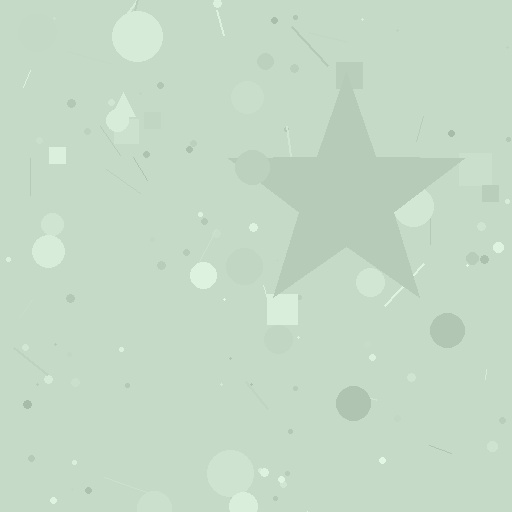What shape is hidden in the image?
A star is hidden in the image.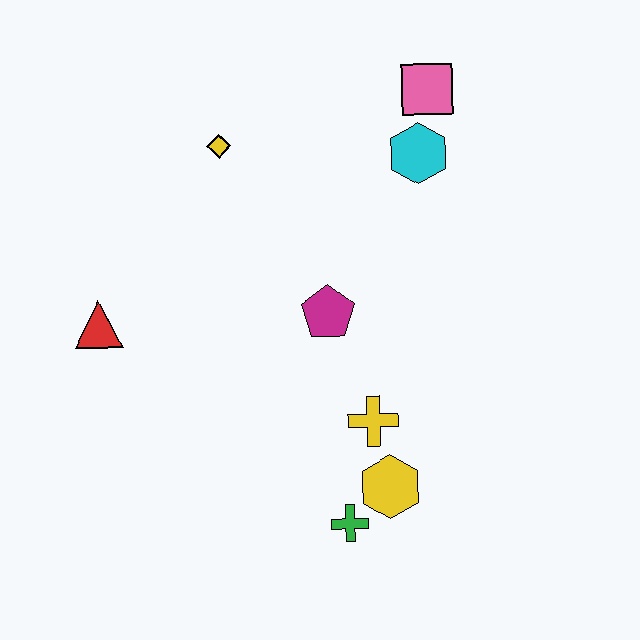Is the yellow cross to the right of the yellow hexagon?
No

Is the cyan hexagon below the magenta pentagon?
No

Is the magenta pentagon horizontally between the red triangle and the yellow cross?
Yes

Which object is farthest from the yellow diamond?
The green cross is farthest from the yellow diamond.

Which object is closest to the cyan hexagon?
The pink square is closest to the cyan hexagon.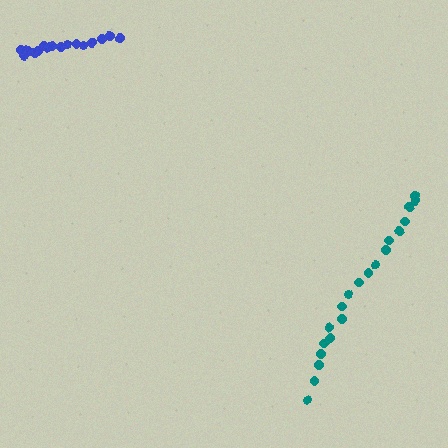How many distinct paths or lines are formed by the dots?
There are 2 distinct paths.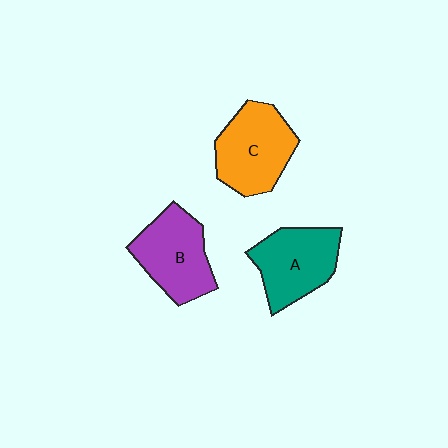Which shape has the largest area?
Shape C (orange).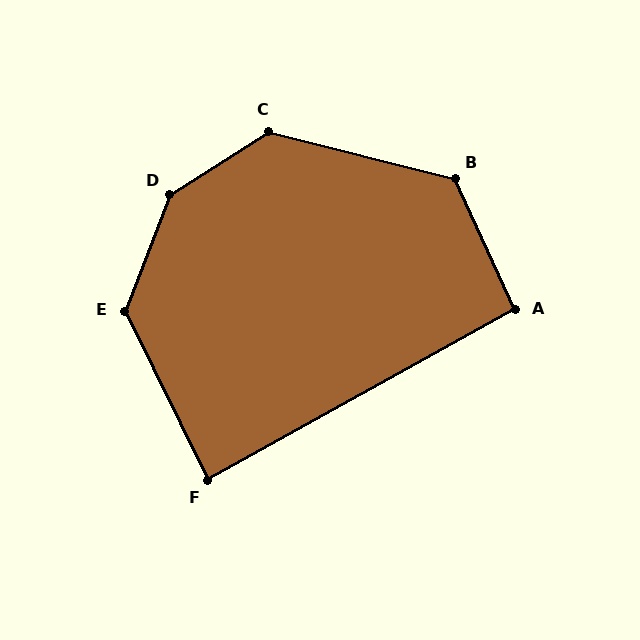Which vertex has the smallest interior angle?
F, at approximately 87 degrees.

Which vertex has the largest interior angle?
D, at approximately 144 degrees.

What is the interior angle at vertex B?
Approximately 129 degrees (obtuse).